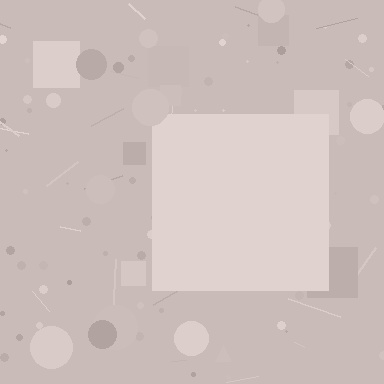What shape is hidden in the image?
A square is hidden in the image.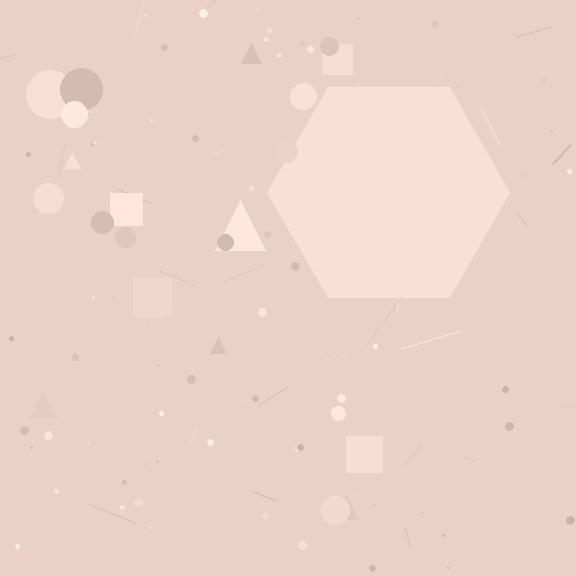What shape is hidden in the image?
A hexagon is hidden in the image.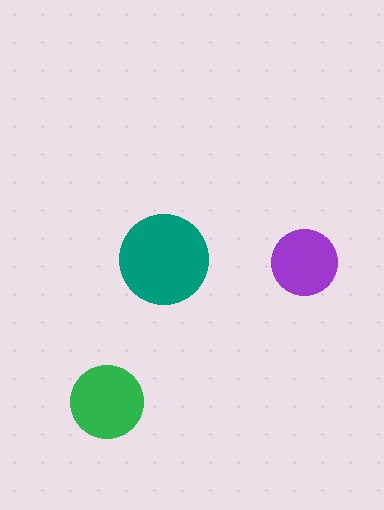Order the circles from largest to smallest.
the teal one, the green one, the purple one.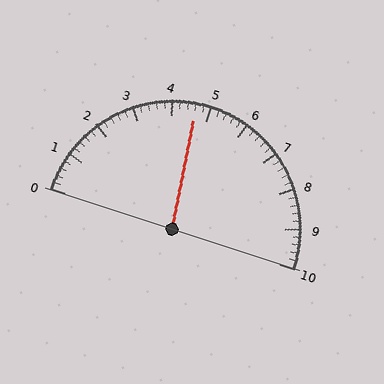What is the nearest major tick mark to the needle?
The nearest major tick mark is 5.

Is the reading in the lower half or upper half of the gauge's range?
The reading is in the lower half of the range (0 to 10).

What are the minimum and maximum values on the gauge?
The gauge ranges from 0 to 10.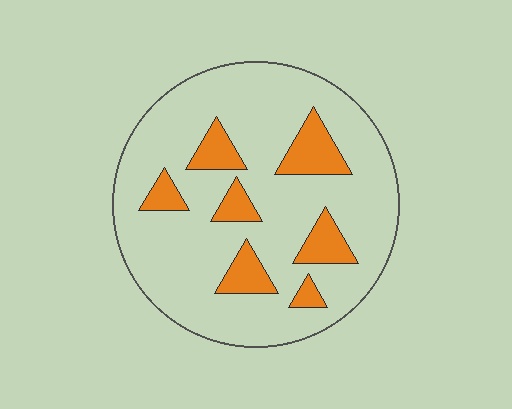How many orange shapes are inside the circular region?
7.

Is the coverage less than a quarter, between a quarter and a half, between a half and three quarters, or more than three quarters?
Less than a quarter.